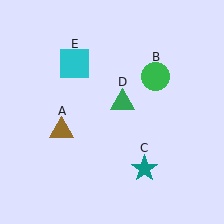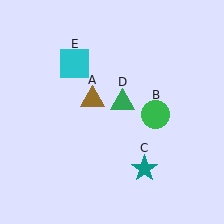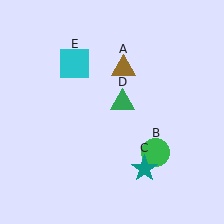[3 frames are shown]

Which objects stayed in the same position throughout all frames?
Teal star (object C) and green triangle (object D) and cyan square (object E) remained stationary.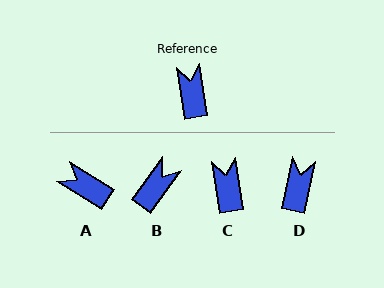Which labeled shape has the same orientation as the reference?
C.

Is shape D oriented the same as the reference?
No, it is off by about 21 degrees.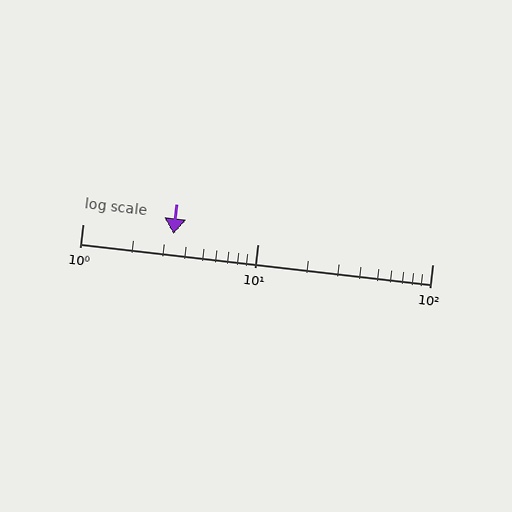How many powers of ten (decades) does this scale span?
The scale spans 2 decades, from 1 to 100.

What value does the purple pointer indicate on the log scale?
The pointer indicates approximately 3.3.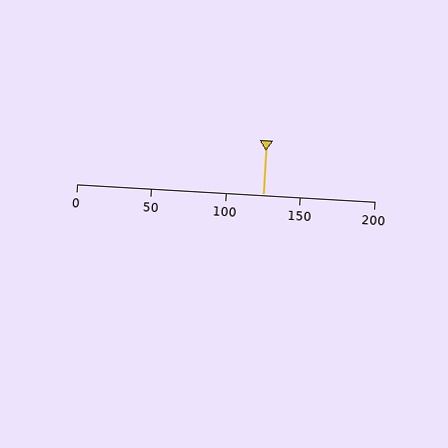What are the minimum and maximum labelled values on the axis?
The axis runs from 0 to 200.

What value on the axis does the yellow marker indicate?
The marker indicates approximately 125.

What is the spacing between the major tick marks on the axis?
The major ticks are spaced 50 apart.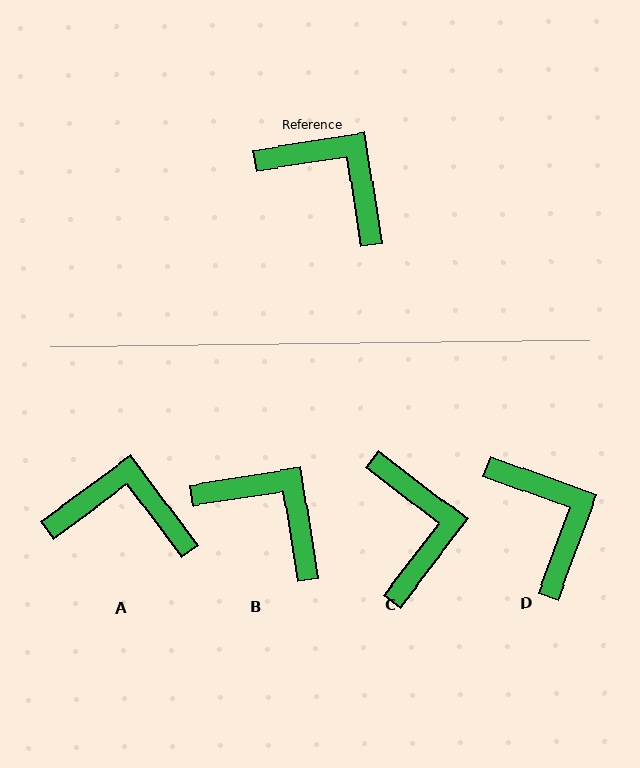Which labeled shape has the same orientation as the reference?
B.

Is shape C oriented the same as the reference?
No, it is off by about 46 degrees.